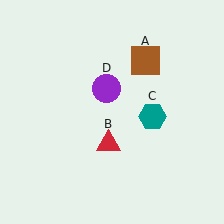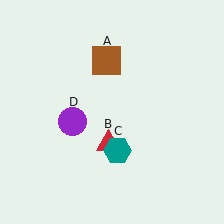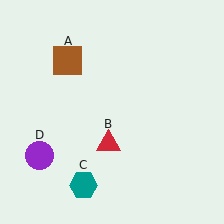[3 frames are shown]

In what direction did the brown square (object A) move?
The brown square (object A) moved left.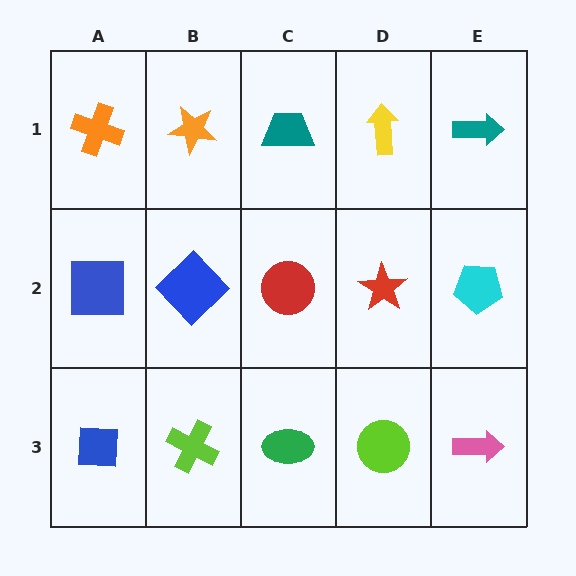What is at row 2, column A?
A blue square.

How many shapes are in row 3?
5 shapes.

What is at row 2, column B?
A blue diamond.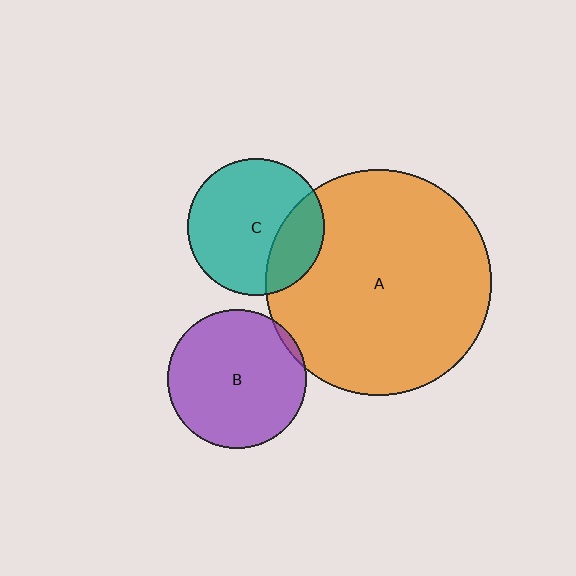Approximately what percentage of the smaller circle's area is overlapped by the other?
Approximately 5%.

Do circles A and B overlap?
Yes.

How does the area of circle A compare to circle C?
Approximately 2.7 times.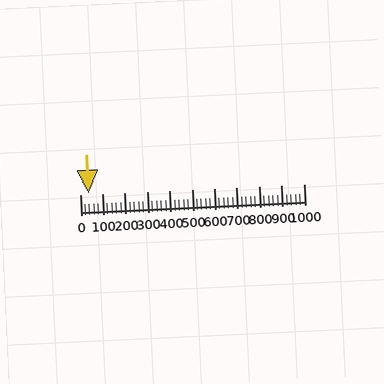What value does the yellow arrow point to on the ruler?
The yellow arrow points to approximately 40.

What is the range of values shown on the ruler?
The ruler shows values from 0 to 1000.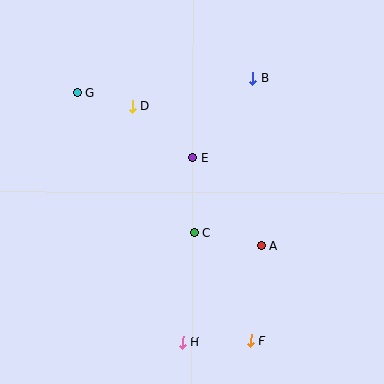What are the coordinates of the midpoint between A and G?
The midpoint between A and G is at (169, 169).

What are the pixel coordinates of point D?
Point D is at (132, 106).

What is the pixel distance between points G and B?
The distance between G and B is 176 pixels.